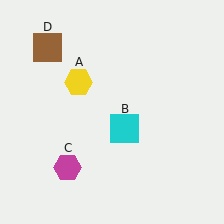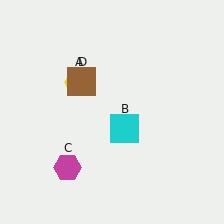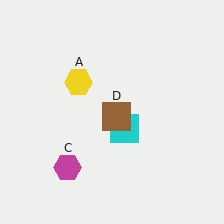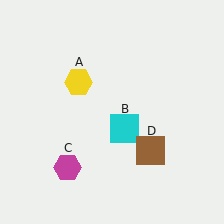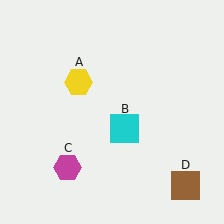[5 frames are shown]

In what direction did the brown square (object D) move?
The brown square (object D) moved down and to the right.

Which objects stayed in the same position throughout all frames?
Yellow hexagon (object A) and cyan square (object B) and magenta hexagon (object C) remained stationary.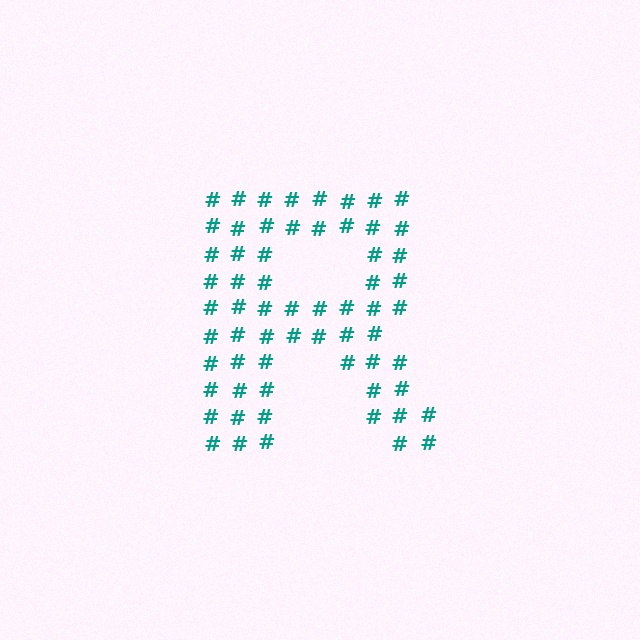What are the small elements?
The small elements are hash symbols.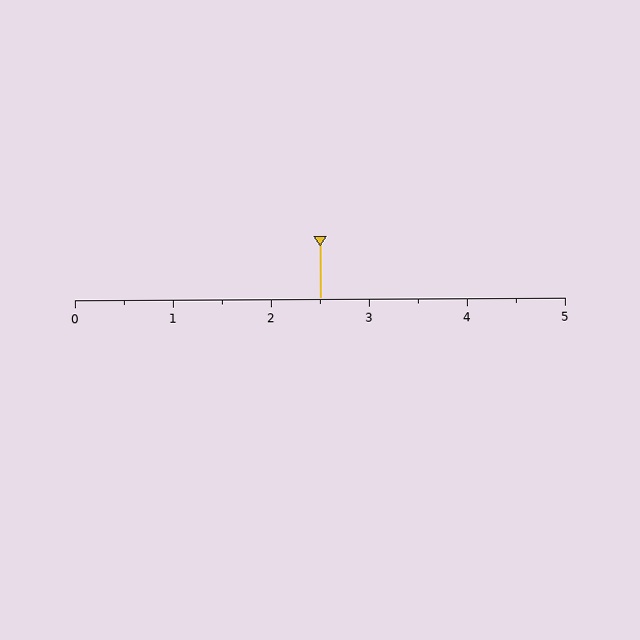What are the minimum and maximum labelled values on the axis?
The axis runs from 0 to 5.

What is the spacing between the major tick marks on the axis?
The major ticks are spaced 1 apart.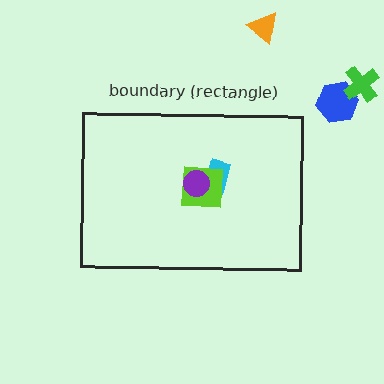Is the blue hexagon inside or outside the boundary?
Outside.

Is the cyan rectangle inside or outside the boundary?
Inside.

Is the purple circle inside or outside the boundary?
Inside.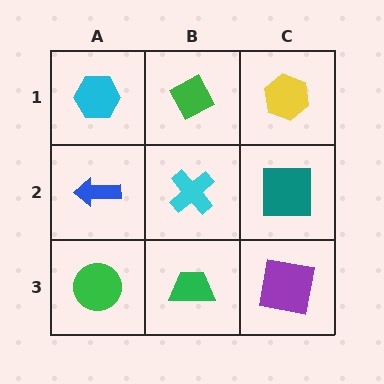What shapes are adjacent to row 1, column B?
A cyan cross (row 2, column B), a cyan hexagon (row 1, column A), a yellow hexagon (row 1, column C).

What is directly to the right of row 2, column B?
A teal square.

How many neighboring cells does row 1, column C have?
2.